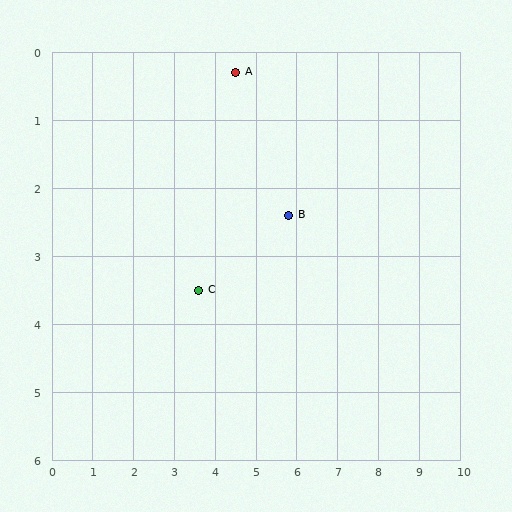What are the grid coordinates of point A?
Point A is at approximately (4.5, 0.3).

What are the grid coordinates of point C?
Point C is at approximately (3.6, 3.5).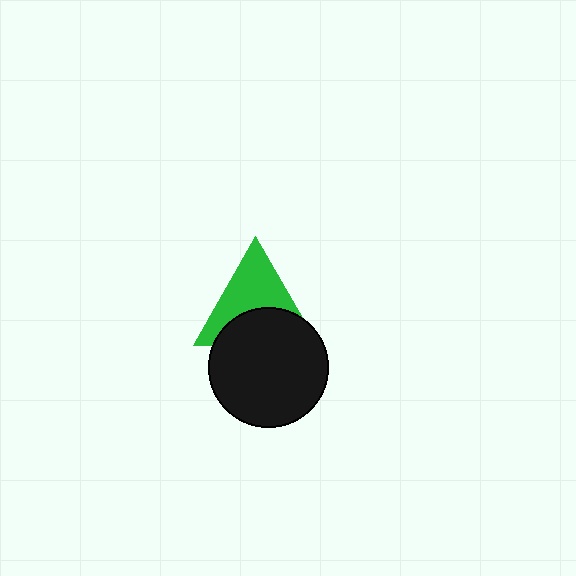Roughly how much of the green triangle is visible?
About half of it is visible (roughly 57%).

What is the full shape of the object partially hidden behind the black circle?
The partially hidden object is a green triangle.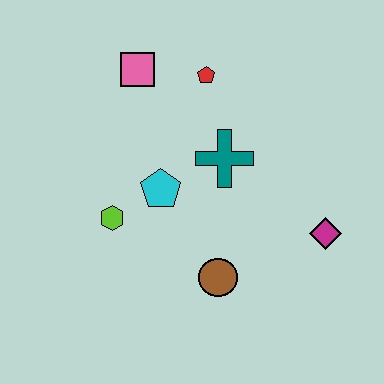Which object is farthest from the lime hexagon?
The magenta diamond is farthest from the lime hexagon.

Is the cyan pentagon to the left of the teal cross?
Yes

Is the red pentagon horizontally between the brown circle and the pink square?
Yes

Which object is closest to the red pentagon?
The pink square is closest to the red pentagon.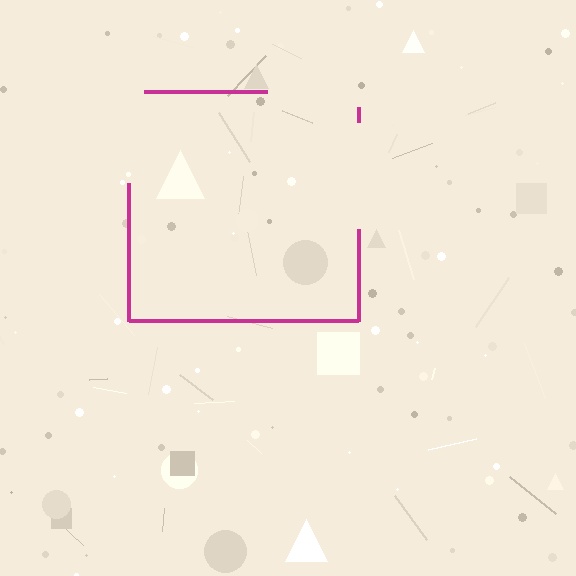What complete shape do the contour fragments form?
The contour fragments form a square.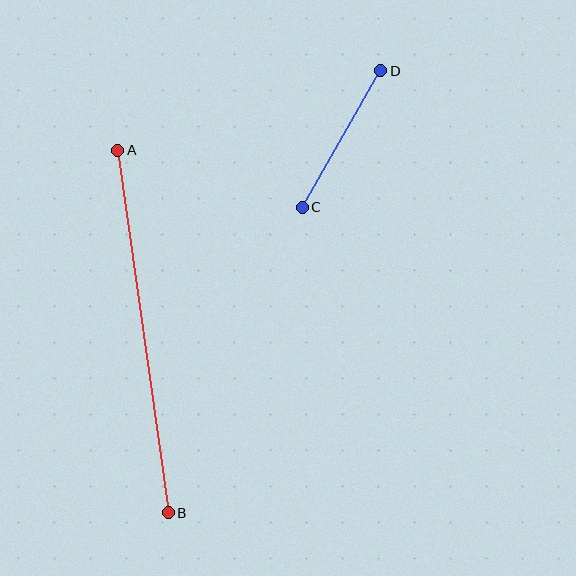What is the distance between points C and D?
The distance is approximately 157 pixels.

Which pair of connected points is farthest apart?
Points A and B are farthest apart.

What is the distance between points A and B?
The distance is approximately 366 pixels.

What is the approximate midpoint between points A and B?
The midpoint is at approximately (143, 332) pixels.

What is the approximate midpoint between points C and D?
The midpoint is at approximately (342, 139) pixels.